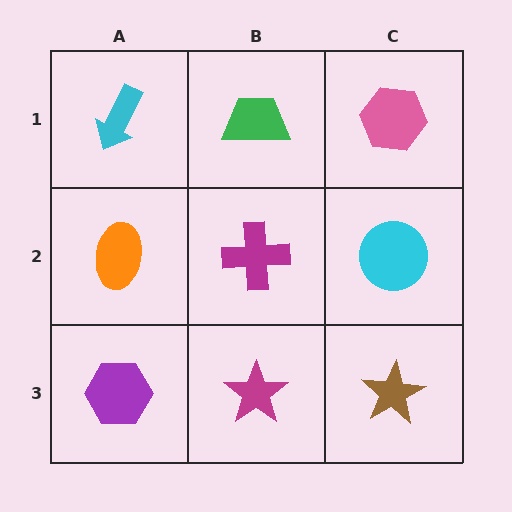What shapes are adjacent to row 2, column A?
A cyan arrow (row 1, column A), a purple hexagon (row 3, column A), a magenta cross (row 2, column B).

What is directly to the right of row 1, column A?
A green trapezoid.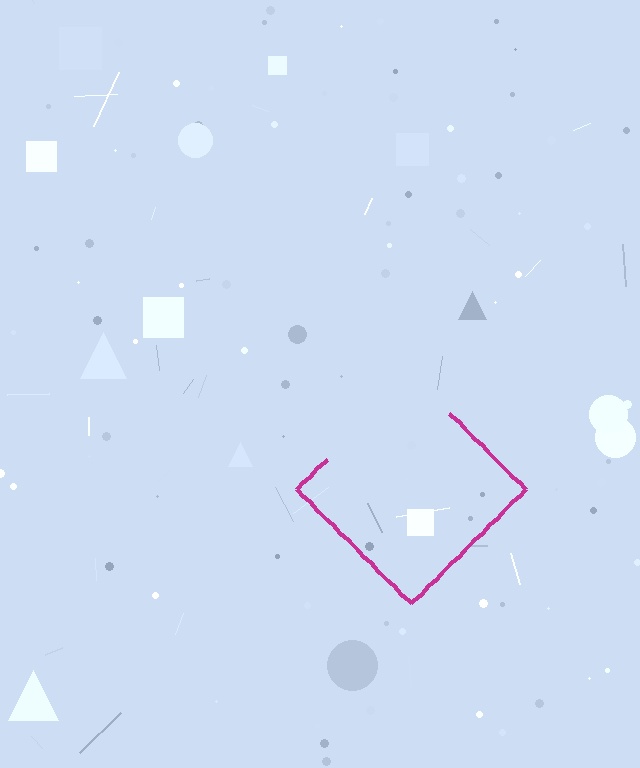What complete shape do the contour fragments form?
The contour fragments form a diamond.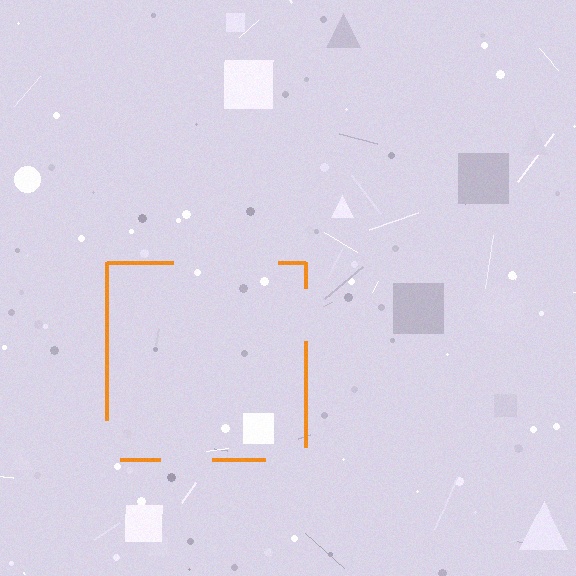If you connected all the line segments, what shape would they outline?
They would outline a square.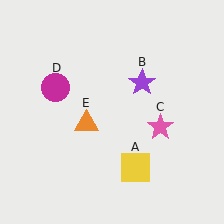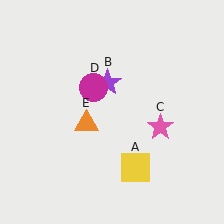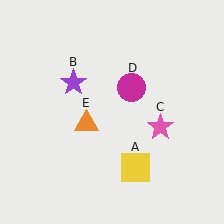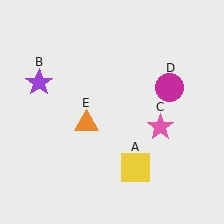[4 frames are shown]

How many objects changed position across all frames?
2 objects changed position: purple star (object B), magenta circle (object D).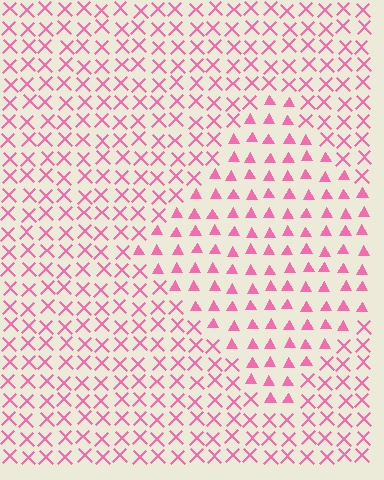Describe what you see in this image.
The image is filled with small pink elements arranged in a uniform grid. A diamond-shaped region contains triangles, while the surrounding area contains X marks. The boundary is defined purely by the change in element shape.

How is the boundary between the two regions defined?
The boundary is defined by a change in element shape: triangles inside vs. X marks outside. All elements share the same color and spacing.